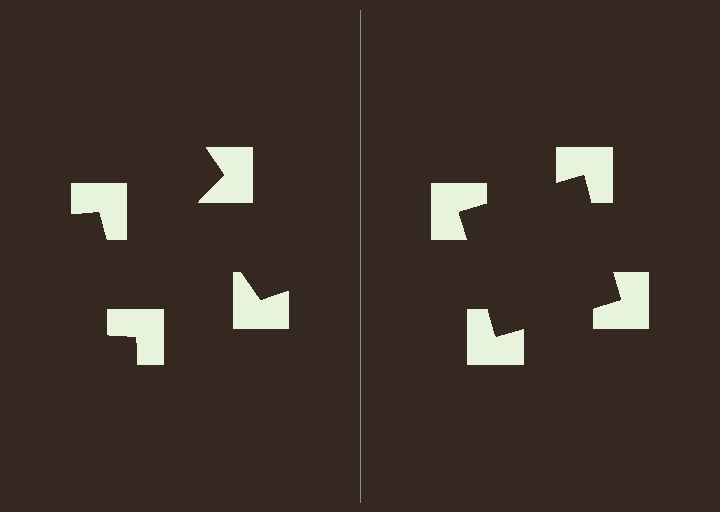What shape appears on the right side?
An illusory square.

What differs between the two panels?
The notched squares are positioned identically on both sides; only the wedge orientations differ. On the right they align to a square; on the left they are misaligned.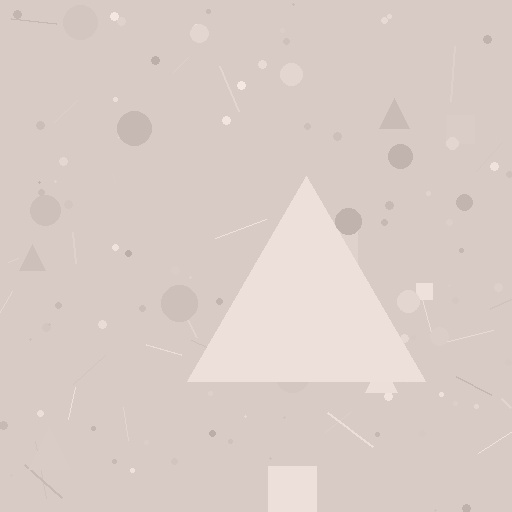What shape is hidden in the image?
A triangle is hidden in the image.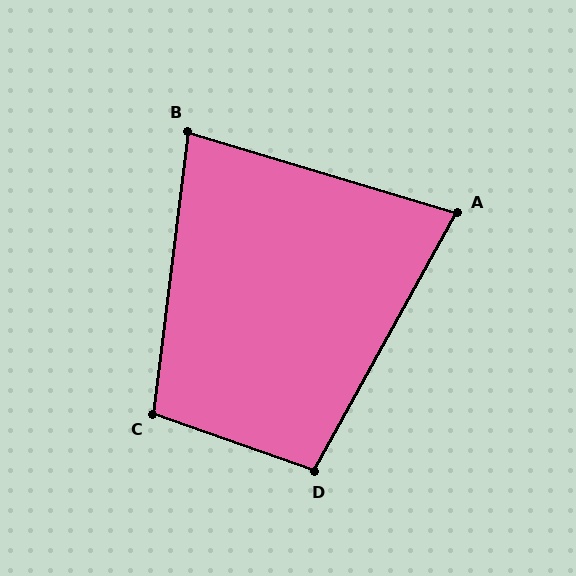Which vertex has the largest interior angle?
C, at approximately 102 degrees.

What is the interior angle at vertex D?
Approximately 100 degrees (obtuse).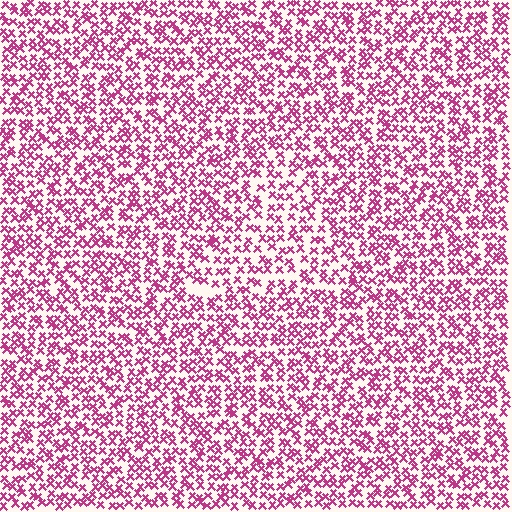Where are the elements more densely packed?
The elements are more densely packed outside the triangle boundary.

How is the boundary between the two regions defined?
The boundary is defined by a change in element density (approximately 1.4x ratio). All elements are the same color, size, and shape.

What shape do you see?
I see a triangle.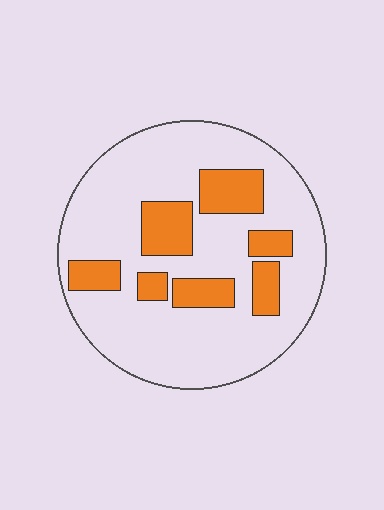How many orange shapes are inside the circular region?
7.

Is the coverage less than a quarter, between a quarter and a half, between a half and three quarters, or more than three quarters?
Less than a quarter.